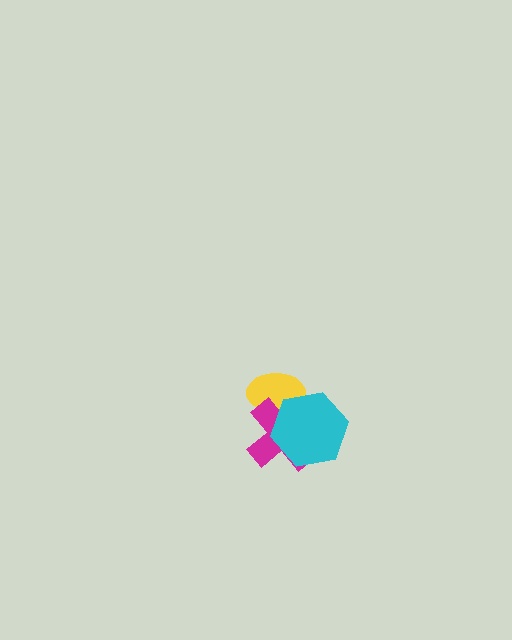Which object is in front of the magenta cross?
The cyan hexagon is in front of the magenta cross.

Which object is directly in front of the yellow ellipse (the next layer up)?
The magenta cross is directly in front of the yellow ellipse.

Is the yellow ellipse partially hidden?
Yes, it is partially covered by another shape.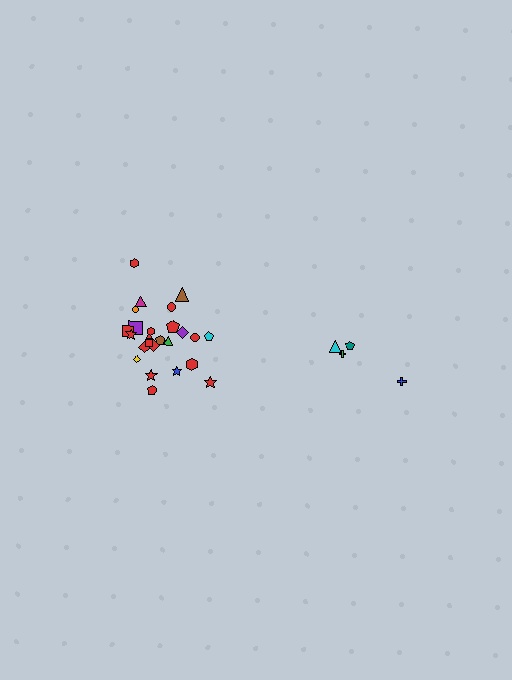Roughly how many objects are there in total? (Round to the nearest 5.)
Roughly 30 objects in total.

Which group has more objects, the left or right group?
The left group.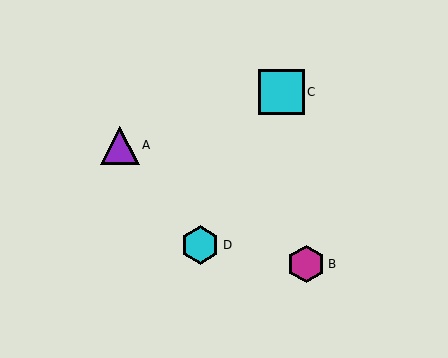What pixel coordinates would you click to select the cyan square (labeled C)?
Click at (282, 92) to select the cyan square C.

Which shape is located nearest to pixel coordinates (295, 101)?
The cyan square (labeled C) at (282, 92) is nearest to that location.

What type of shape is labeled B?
Shape B is a magenta hexagon.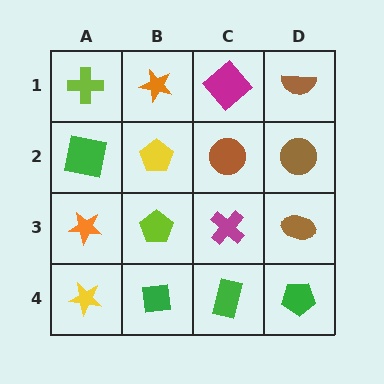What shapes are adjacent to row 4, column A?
An orange star (row 3, column A), a green square (row 4, column B).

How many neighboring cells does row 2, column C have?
4.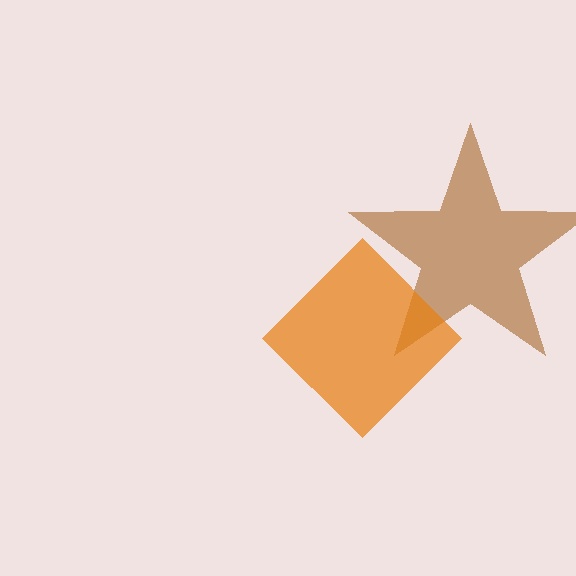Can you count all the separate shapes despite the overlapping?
Yes, there are 2 separate shapes.